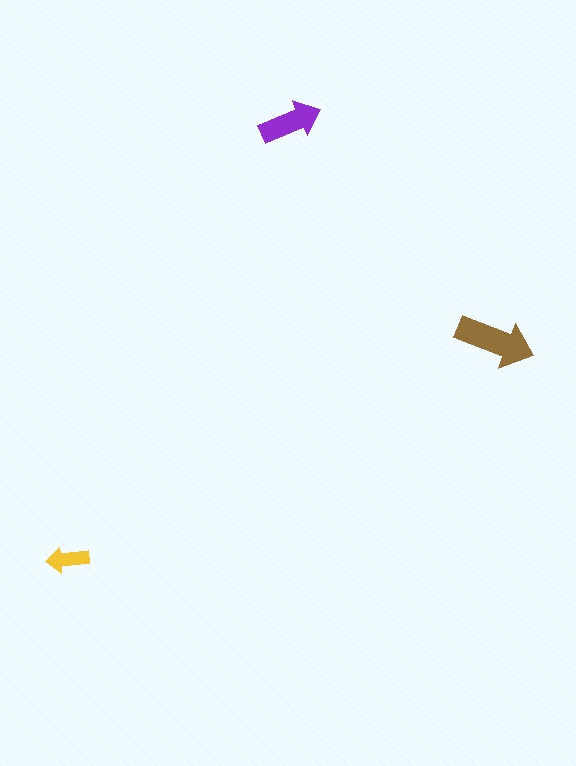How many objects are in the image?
There are 3 objects in the image.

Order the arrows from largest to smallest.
the brown one, the purple one, the yellow one.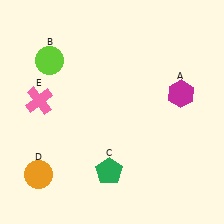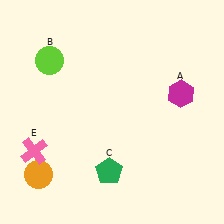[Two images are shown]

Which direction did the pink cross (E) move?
The pink cross (E) moved down.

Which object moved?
The pink cross (E) moved down.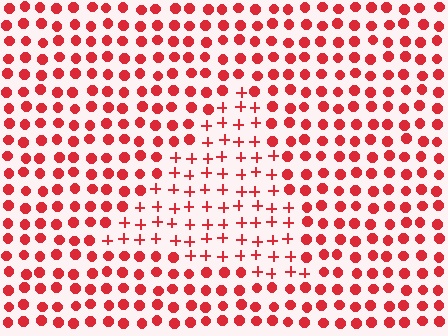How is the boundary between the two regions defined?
The boundary is defined by a change in element shape: plus signs inside vs. circles outside. All elements share the same color and spacing.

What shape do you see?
I see a triangle.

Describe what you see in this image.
The image is filled with small red elements arranged in a uniform grid. A triangle-shaped region contains plus signs, while the surrounding area contains circles. The boundary is defined purely by the change in element shape.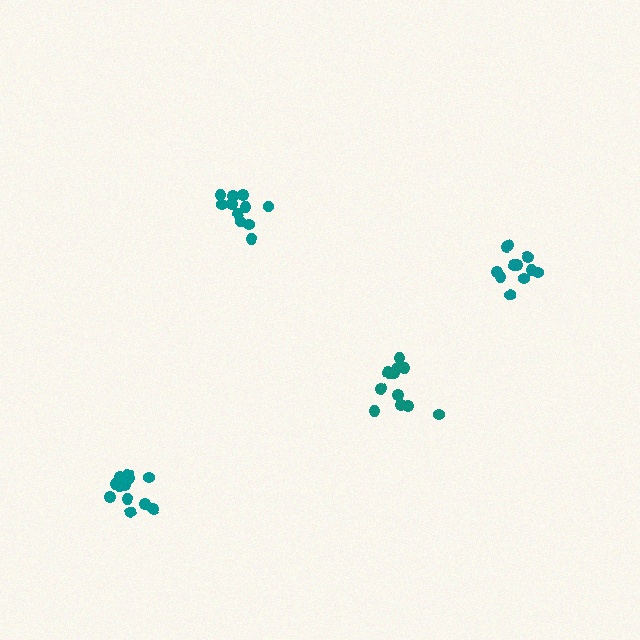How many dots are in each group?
Group 1: 12 dots, Group 2: 12 dots, Group 3: 11 dots, Group 4: 11 dots (46 total).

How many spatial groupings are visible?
There are 4 spatial groupings.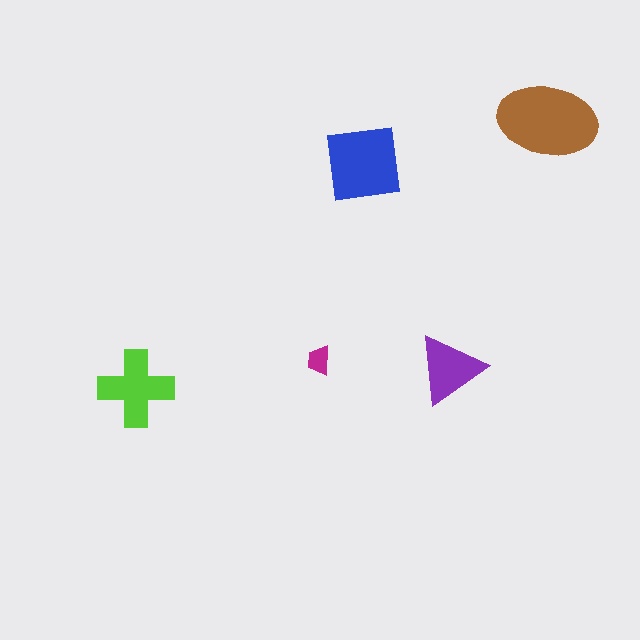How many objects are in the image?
There are 5 objects in the image.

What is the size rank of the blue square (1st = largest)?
2nd.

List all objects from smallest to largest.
The magenta trapezoid, the purple triangle, the lime cross, the blue square, the brown ellipse.